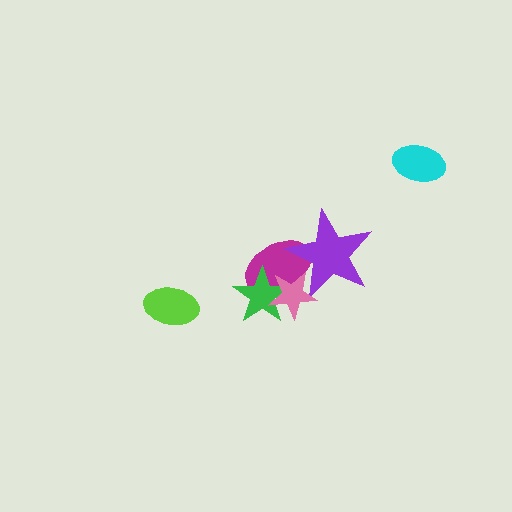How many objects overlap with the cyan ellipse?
0 objects overlap with the cyan ellipse.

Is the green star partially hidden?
Yes, it is partially covered by another shape.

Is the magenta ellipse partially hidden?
Yes, it is partially covered by another shape.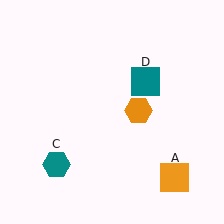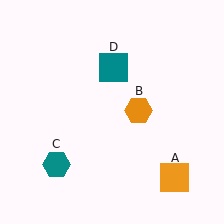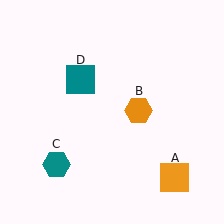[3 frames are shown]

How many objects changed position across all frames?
1 object changed position: teal square (object D).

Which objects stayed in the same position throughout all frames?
Orange square (object A) and orange hexagon (object B) and teal hexagon (object C) remained stationary.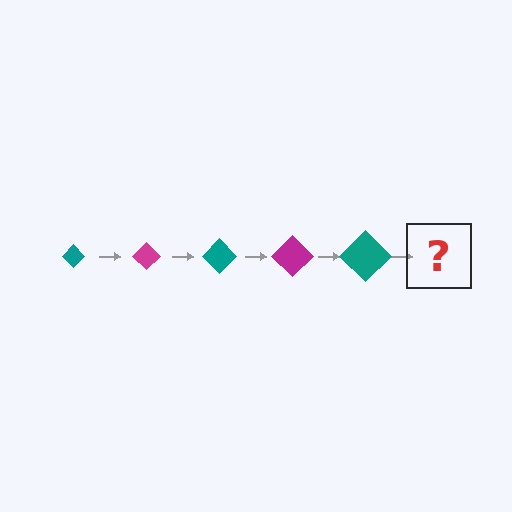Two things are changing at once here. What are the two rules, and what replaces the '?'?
The two rules are that the diamond grows larger each step and the color cycles through teal and magenta. The '?' should be a magenta diamond, larger than the previous one.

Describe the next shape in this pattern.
It should be a magenta diamond, larger than the previous one.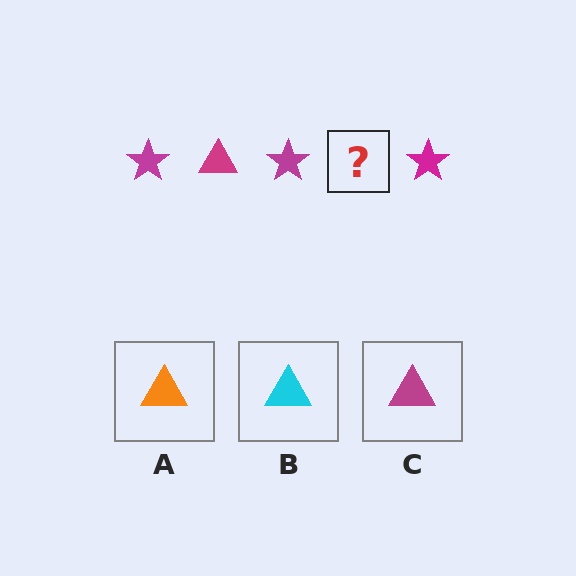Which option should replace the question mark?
Option C.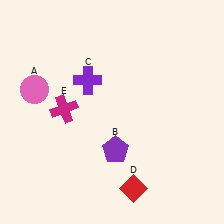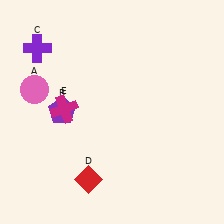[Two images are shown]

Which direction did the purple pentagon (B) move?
The purple pentagon (B) moved left.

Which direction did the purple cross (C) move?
The purple cross (C) moved left.